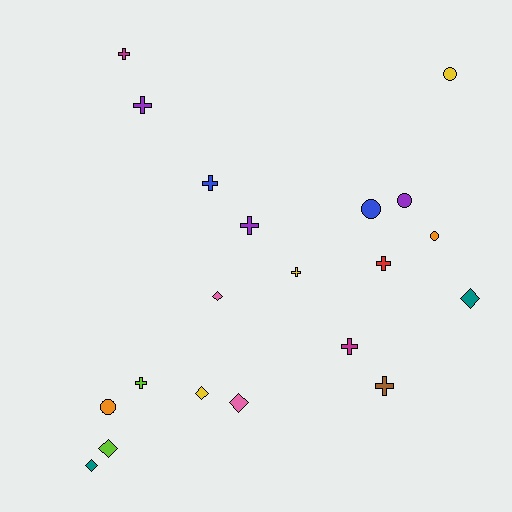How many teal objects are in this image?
There are 2 teal objects.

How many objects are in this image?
There are 20 objects.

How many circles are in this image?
There are 5 circles.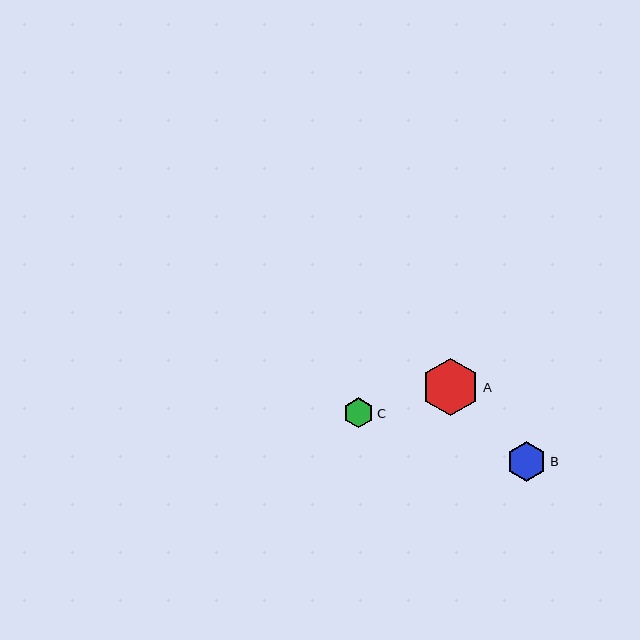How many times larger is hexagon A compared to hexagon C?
Hexagon A is approximately 1.9 times the size of hexagon C.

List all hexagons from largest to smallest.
From largest to smallest: A, B, C.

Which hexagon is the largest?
Hexagon A is the largest with a size of approximately 58 pixels.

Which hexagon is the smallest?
Hexagon C is the smallest with a size of approximately 30 pixels.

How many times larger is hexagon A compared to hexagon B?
Hexagon A is approximately 1.5 times the size of hexagon B.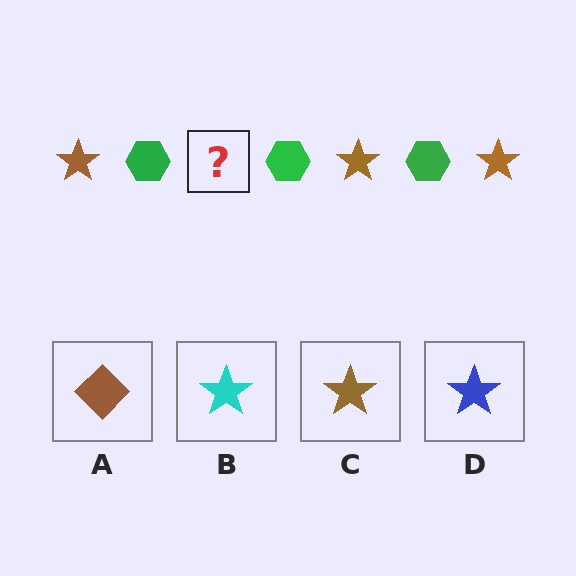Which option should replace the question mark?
Option C.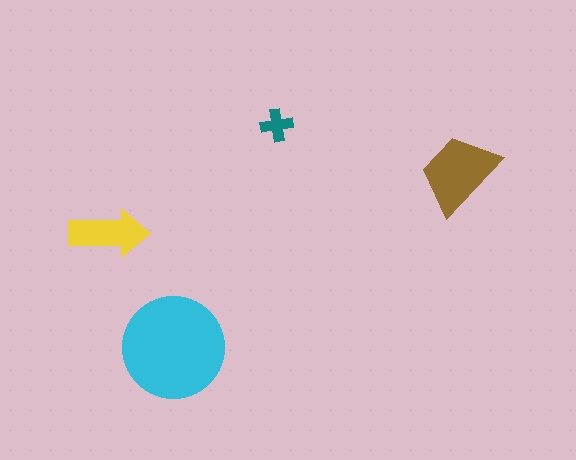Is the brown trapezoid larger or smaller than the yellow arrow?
Larger.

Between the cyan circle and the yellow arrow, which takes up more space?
The cyan circle.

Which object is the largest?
The cyan circle.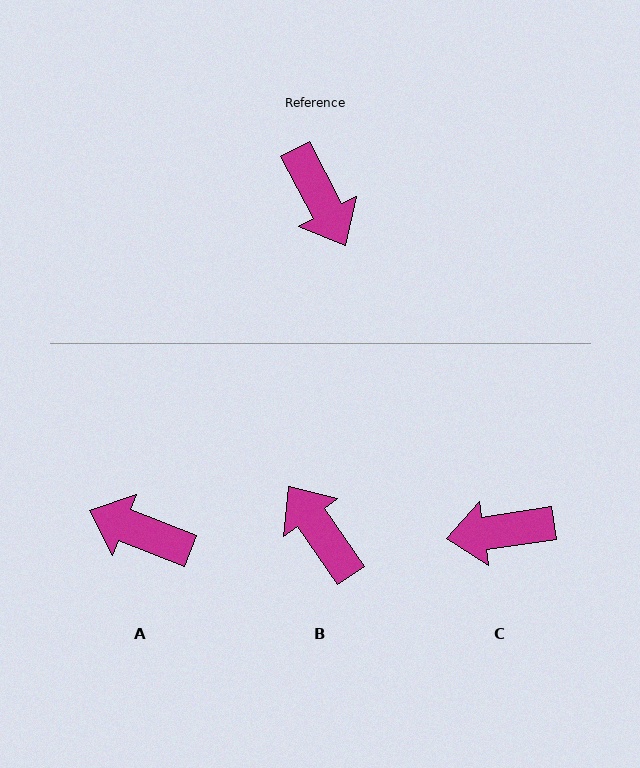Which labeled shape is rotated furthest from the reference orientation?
B, about 172 degrees away.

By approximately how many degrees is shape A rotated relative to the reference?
Approximately 139 degrees clockwise.